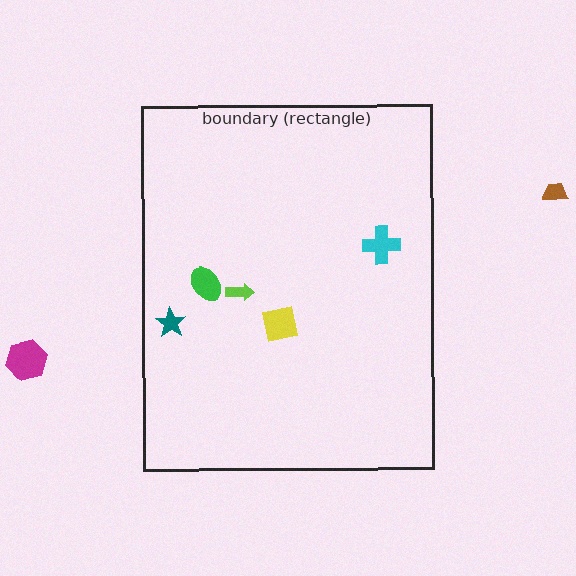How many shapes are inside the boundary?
5 inside, 2 outside.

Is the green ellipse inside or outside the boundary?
Inside.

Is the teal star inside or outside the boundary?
Inside.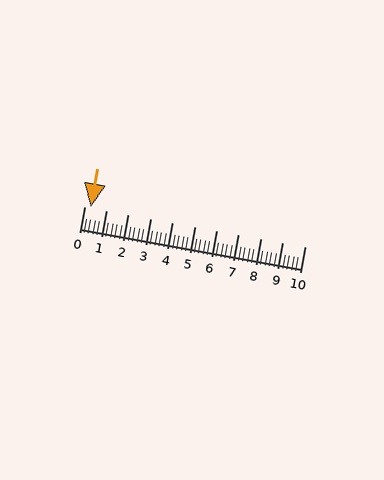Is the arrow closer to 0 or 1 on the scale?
The arrow is closer to 0.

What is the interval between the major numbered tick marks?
The major tick marks are spaced 1 units apart.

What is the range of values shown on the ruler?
The ruler shows values from 0 to 10.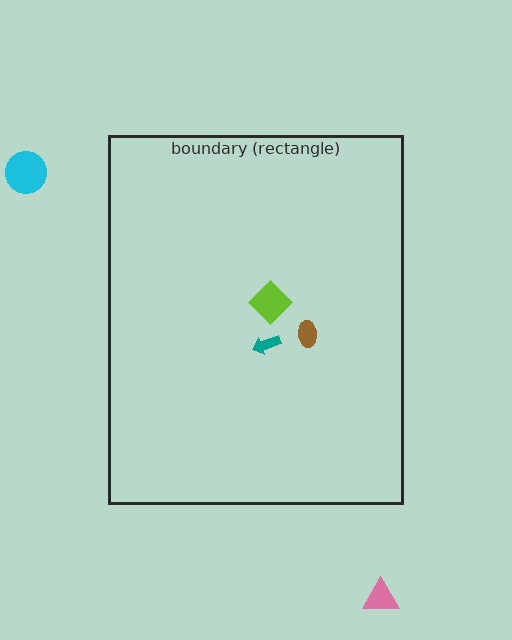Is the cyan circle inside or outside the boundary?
Outside.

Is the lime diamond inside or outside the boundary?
Inside.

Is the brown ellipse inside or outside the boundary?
Inside.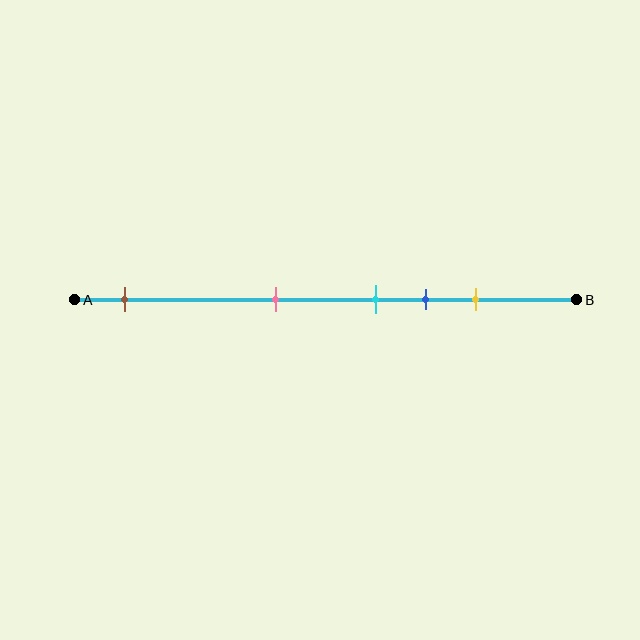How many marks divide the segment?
There are 5 marks dividing the segment.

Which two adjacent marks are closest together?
The cyan and blue marks are the closest adjacent pair.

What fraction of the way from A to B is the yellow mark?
The yellow mark is approximately 80% (0.8) of the way from A to B.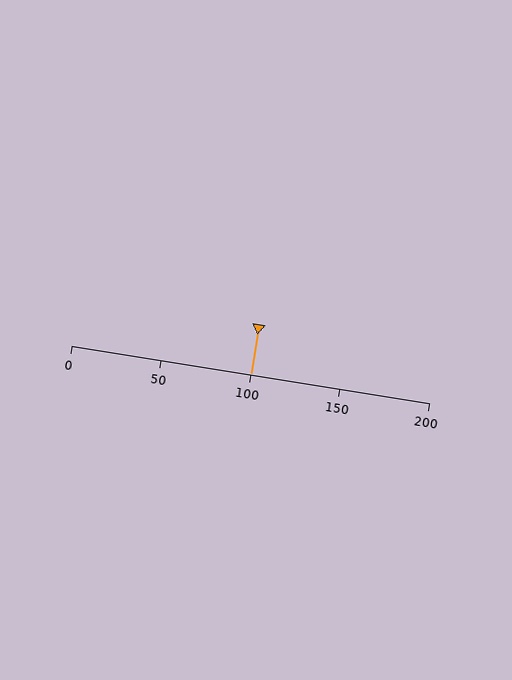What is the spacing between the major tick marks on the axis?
The major ticks are spaced 50 apart.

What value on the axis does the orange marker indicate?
The marker indicates approximately 100.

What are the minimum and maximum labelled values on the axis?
The axis runs from 0 to 200.